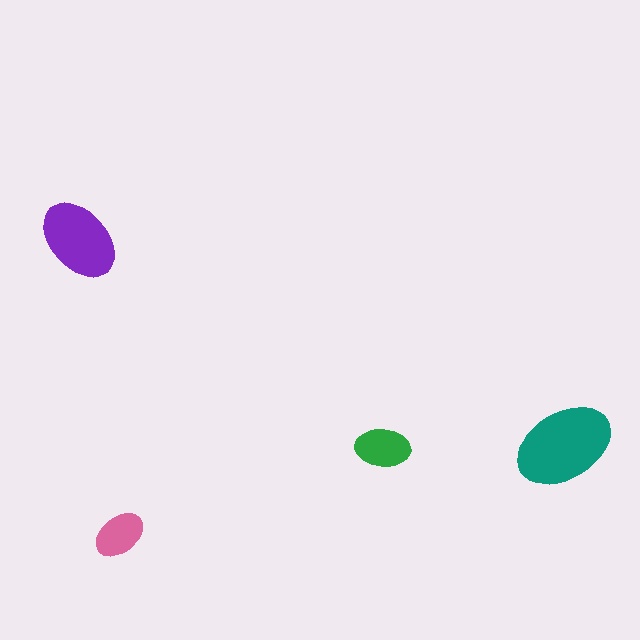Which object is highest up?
The purple ellipse is topmost.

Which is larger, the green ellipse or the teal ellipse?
The teal one.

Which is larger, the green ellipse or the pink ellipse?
The green one.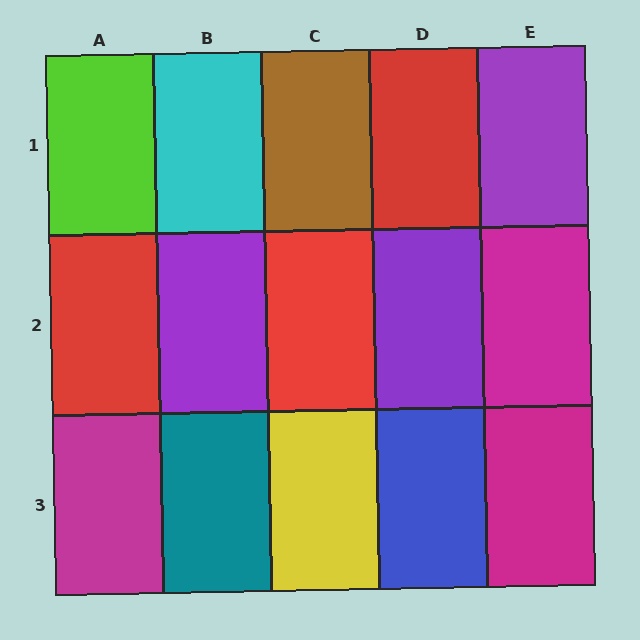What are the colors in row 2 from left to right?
Red, purple, red, purple, magenta.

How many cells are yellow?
1 cell is yellow.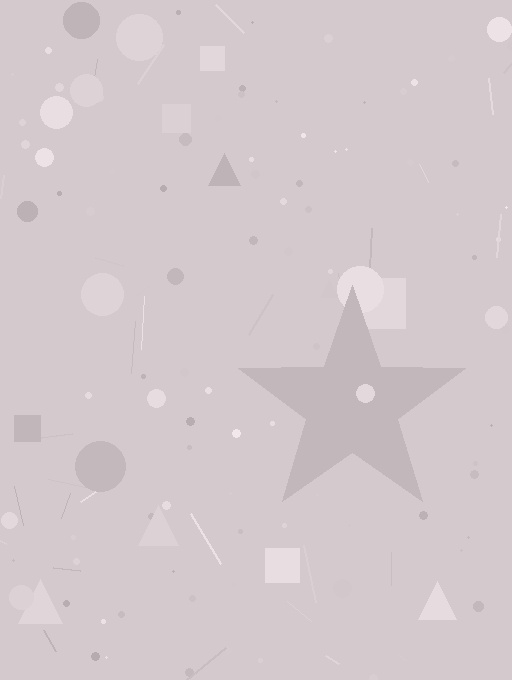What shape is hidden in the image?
A star is hidden in the image.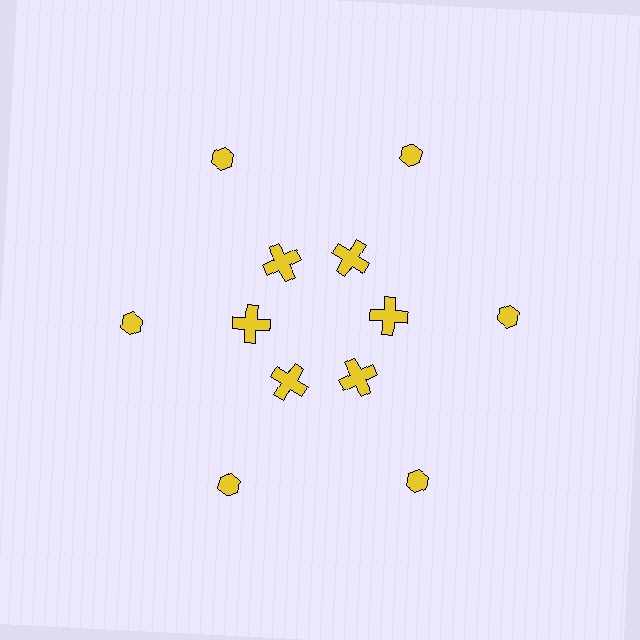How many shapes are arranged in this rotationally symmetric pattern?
There are 12 shapes, arranged in 6 groups of 2.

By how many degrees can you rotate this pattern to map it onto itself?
The pattern maps onto itself every 60 degrees of rotation.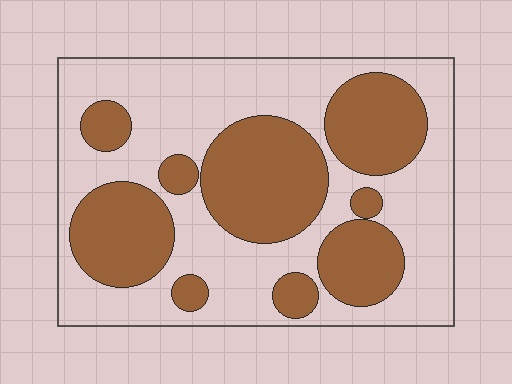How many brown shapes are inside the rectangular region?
9.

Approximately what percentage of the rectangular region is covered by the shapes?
Approximately 40%.